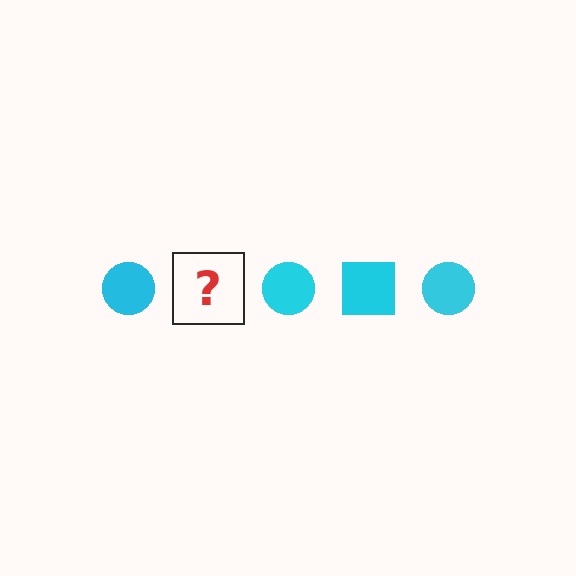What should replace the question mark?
The question mark should be replaced with a cyan square.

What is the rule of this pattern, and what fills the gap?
The rule is that the pattern cycles through circle, square shapes in cyan. The gap should be filled with a cyan square.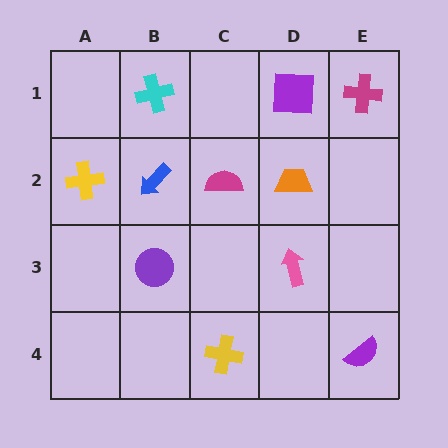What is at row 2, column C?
A magenta semicircle.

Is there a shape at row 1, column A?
No, that cell is empty.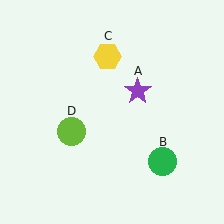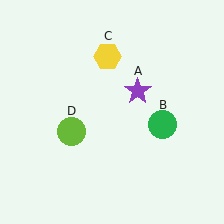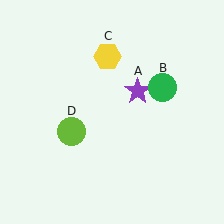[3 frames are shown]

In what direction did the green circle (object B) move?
The green circle (object B) moved up.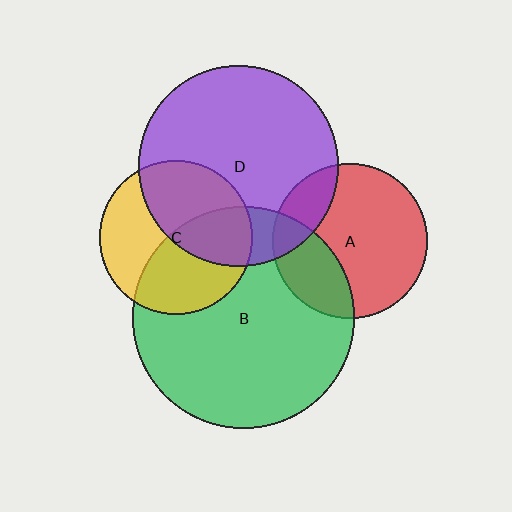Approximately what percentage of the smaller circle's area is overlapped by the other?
Approximately 50%.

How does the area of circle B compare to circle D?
Approximately 1.2 times.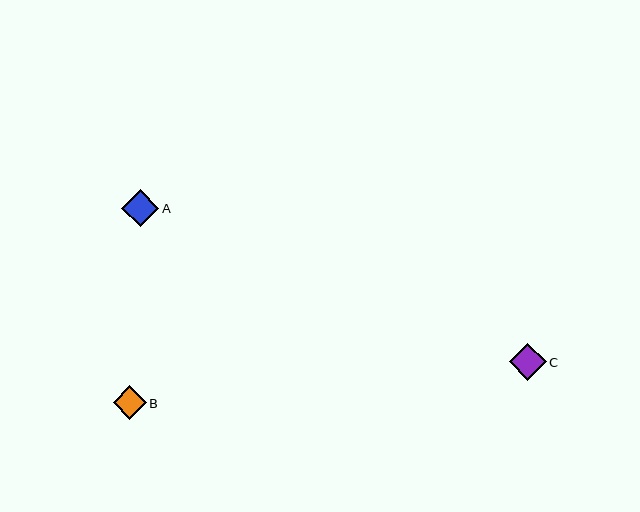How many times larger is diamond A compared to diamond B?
Diamond A is approximately 1.1 times the size of diamond B.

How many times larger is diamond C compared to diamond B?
Diamond C is approximately 1.1 times the size of diamond B.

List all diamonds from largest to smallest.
From largest to smallest: A, C, B.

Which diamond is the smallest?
Diamond B is the smallest with a size of approximately 33 pixels.